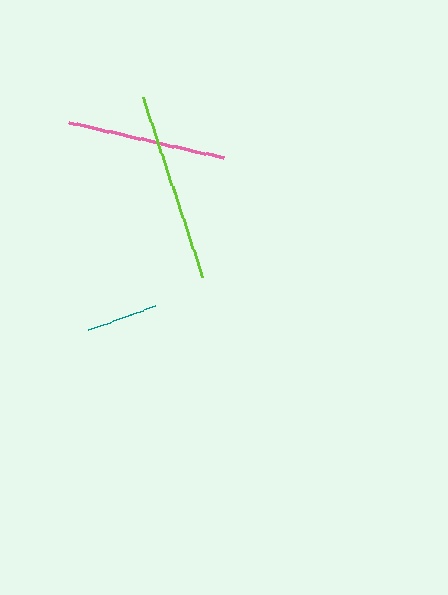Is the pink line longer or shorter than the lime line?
The lime line is longer than the pink line.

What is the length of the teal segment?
The teal segment is approximately 72 pixels long.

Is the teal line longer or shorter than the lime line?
The lime line is longer than the teal line.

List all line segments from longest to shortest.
From longest to shortest: lime, pink, teal.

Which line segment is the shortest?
The teal line is the shortest at approximately 72 pixels.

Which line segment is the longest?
The lime line is the longest at approximately 189 pixels.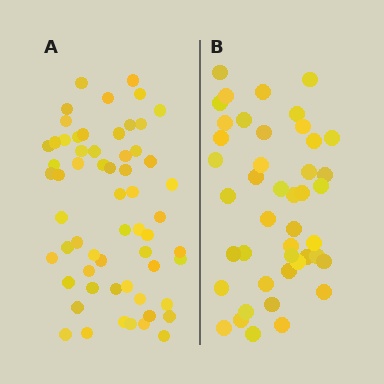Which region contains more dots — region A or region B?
Region A (the left region) has more dots.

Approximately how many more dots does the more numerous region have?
Region A has approximately 15 more dots than region B.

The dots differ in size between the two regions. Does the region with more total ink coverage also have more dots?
No. Region B has more total ink coverage because its dots are larger, but region A actually contains more individual dots. Total area can be misleading — the number of items is what matters here.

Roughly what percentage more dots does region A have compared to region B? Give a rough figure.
About 35% more.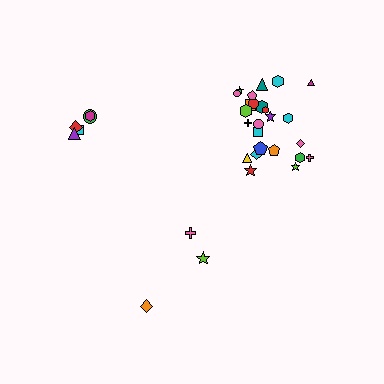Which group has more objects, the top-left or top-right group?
The top-right group.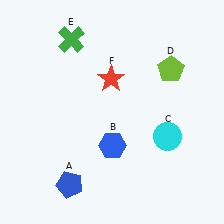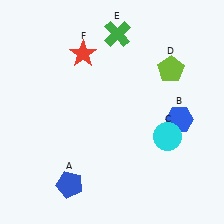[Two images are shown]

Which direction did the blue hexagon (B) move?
The blue hexagon (B) moved right.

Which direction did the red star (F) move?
The red star (F) moved left.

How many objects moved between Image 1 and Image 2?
3 objects moved between the two images.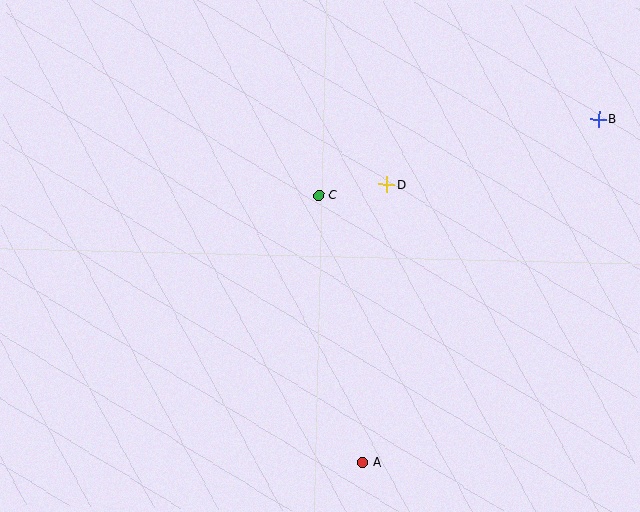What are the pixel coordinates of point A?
Point A is at (363, 462).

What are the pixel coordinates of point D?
Point D is at (386, 184).